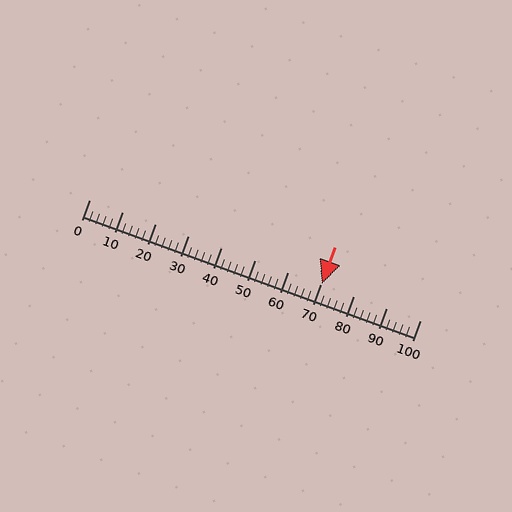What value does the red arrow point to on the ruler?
The red arrow points to approximately 70.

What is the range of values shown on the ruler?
The ruler shows values from 0 to 100.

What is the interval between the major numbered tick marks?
The major tick marks are spaced 10 units apart.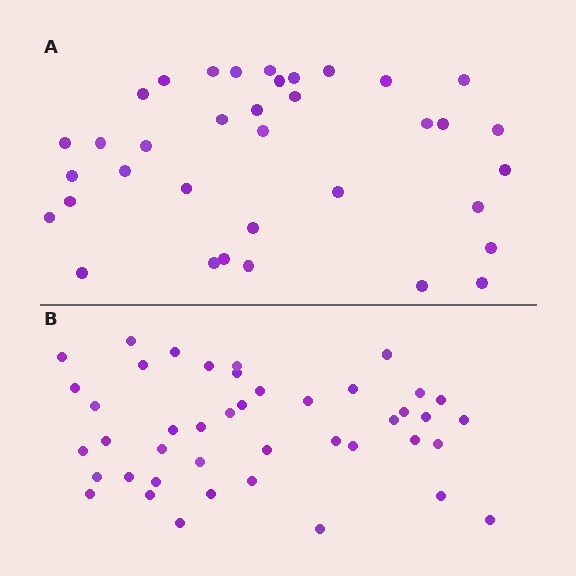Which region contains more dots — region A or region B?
Region B (the bottom region) has more dots.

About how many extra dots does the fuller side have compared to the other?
Region B has roughly 8 or so more dots than region A.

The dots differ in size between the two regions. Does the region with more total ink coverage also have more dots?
No. Region A has more total ink coverage because its dots are larger, but region B actually contains more individual dots. Total area can be misleading — the number of items is what matters here.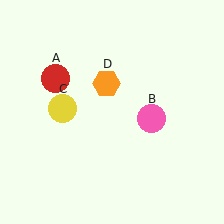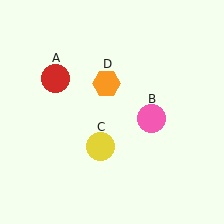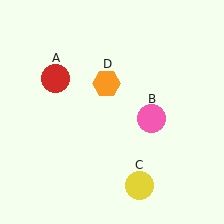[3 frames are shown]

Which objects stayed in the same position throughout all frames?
Red circle (object A) and pink circle (object B) and orange hexagon (object D) remained stationary.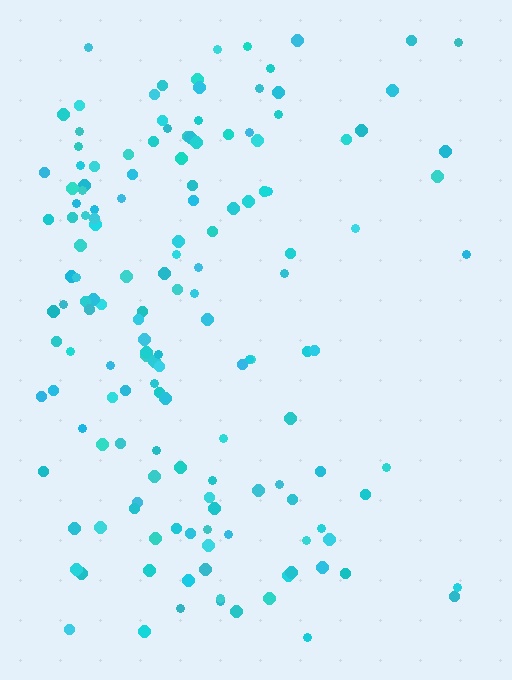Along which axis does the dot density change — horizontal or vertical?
Horizontal.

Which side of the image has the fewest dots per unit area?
The right.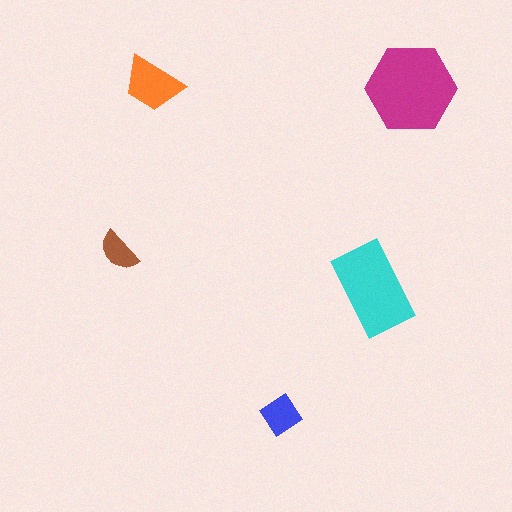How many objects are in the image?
There are 5 objects in the image.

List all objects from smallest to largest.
The brown semicircle, the blue diamond, the orange trapezoid, the cyan rectangle, the magenta hexagon.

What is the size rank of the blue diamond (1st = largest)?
4th.